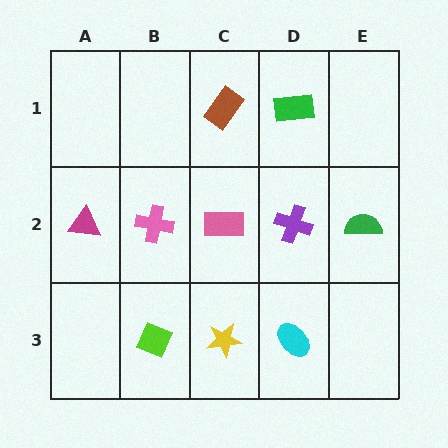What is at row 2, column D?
A purple cross.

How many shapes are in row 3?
3 shapes.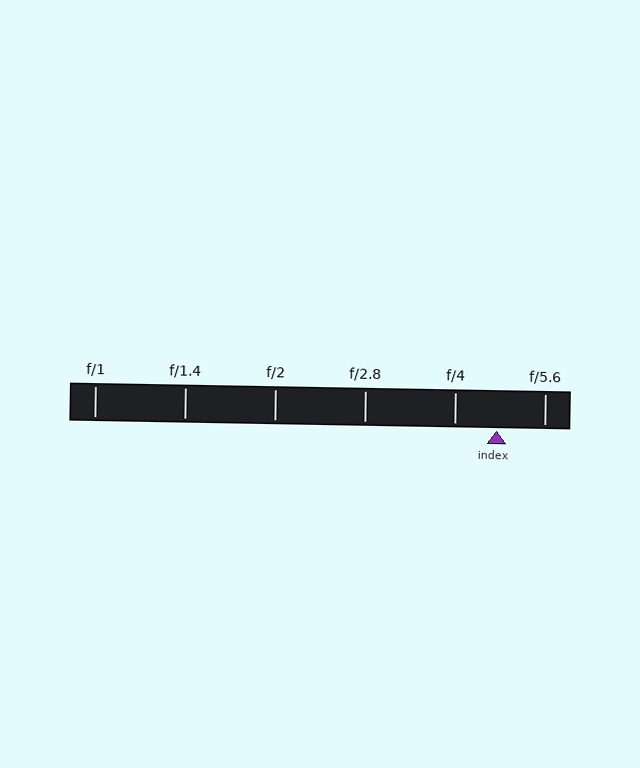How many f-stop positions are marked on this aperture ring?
There are 6 f-stop positions marked.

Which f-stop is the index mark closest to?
The index mark is closest to f/4.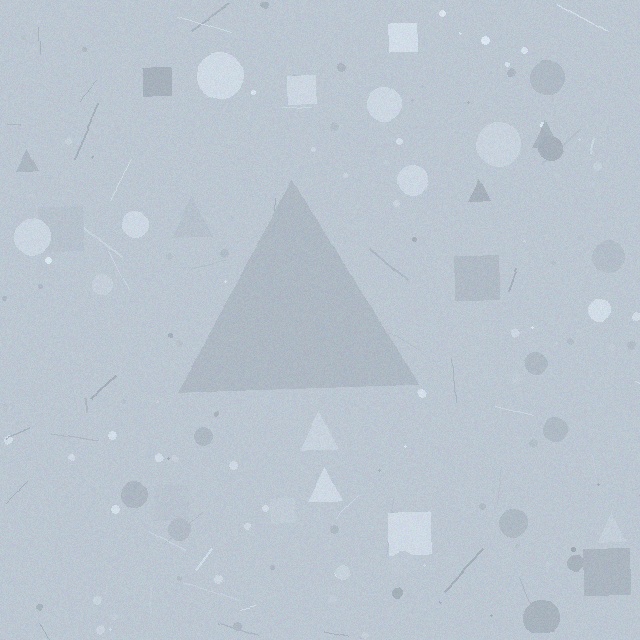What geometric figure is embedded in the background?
A triangle is embedded in the background.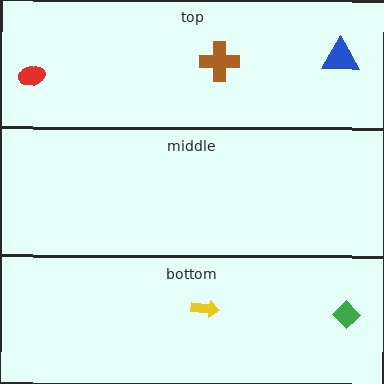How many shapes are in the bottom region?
2.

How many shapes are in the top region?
3.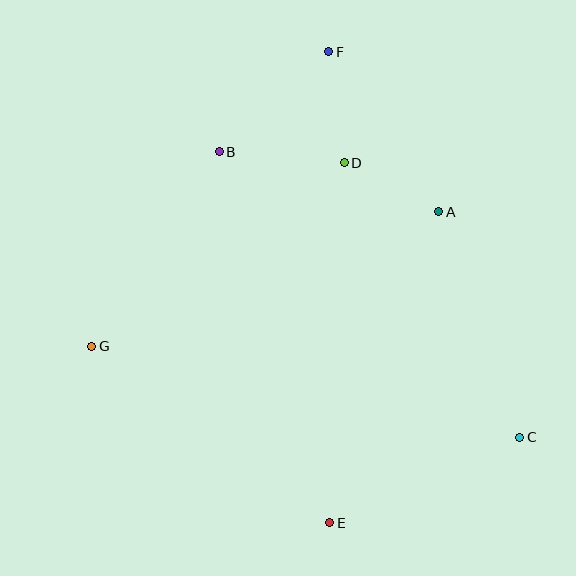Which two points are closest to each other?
Points A and D are closest to each other.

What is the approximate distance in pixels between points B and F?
The distance between B and F is approximately 148 pixels.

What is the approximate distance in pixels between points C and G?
The distance between C and G is approximately 438 pixels.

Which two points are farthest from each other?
Points E and F are farthest from each other.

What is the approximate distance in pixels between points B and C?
The distance between B and C is approximately 415 pixels.